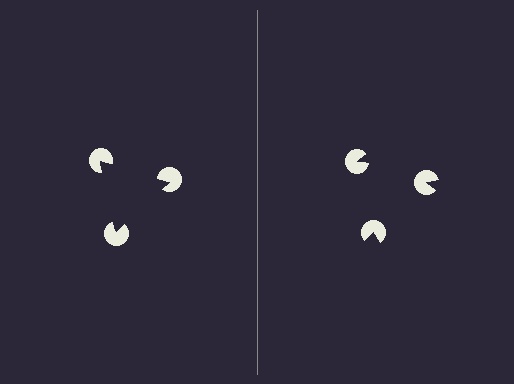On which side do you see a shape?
An illusory triangle appears on the left side. On the right side the wedge cuts are rotated, so no coherent shape forms.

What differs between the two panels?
The pac-man discs are positioned identically on both sides; only the wedge orientations differ. On the left they align to a triangle; on the right they are misaligned.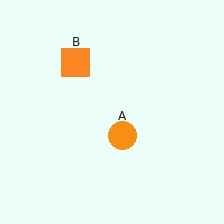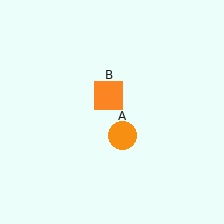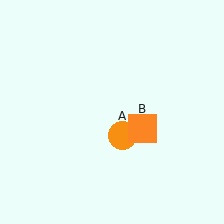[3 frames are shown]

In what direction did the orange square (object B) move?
The orange square (object B) moved down and to the right.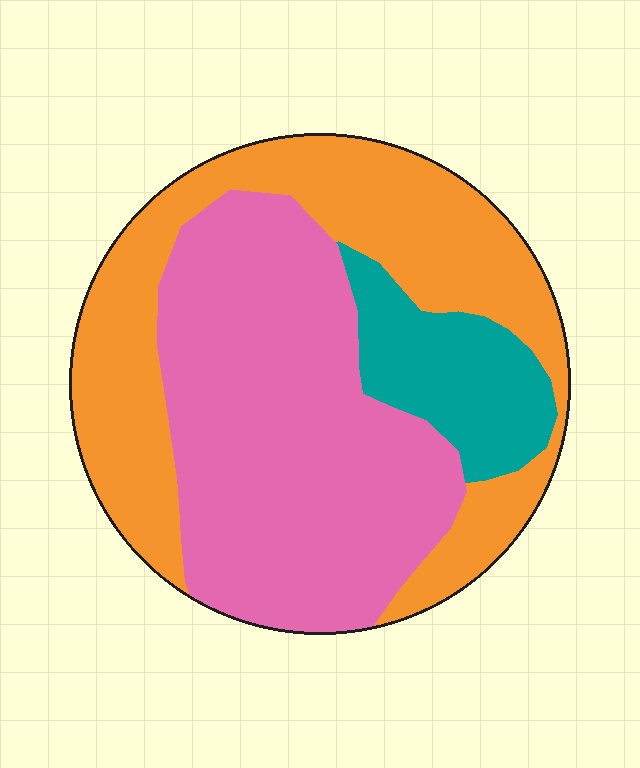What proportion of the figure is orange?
Orange covers 40% of the figure.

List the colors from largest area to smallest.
From largest to smallest: pink, orange, teal.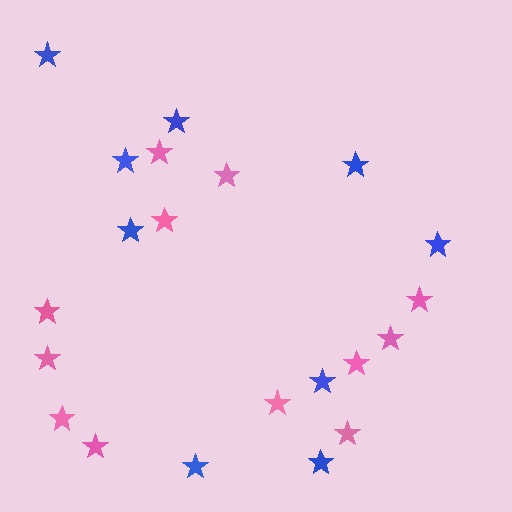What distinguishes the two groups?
There are 2 groups: one group of blue stars (9) and one group of pink stars (12).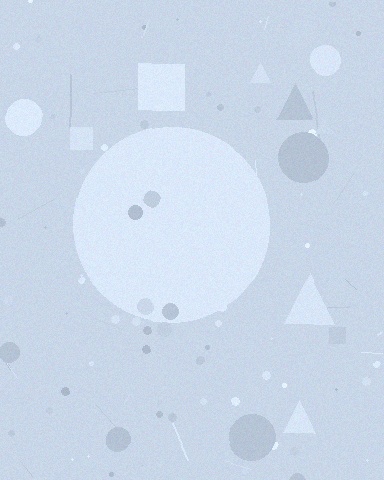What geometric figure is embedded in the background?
A circle is embedded in the background.